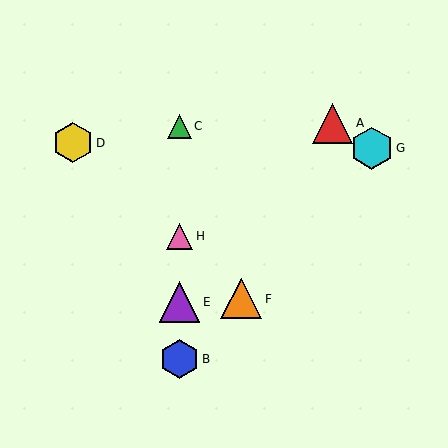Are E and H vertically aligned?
Yes, both are at x≈180.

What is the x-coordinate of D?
Object D is at x≈73.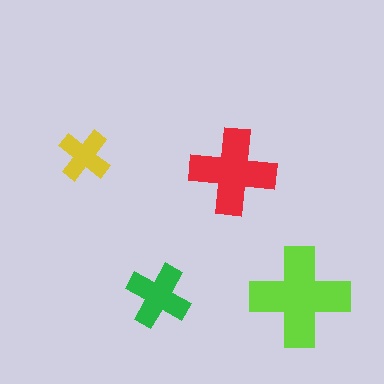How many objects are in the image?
There are 4 objects in the image.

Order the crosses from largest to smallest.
the lime one, the red one, the green one, the yellow one.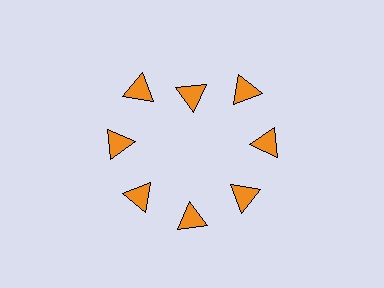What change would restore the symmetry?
The symmetry would be restored by moving it outward, back onto the ring so that all 8 triangles sit at equal angles and equal distance from the center.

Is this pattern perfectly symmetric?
No. The 8 orange triangles are arranged in a ring, but one element near the 12 o'clock position is pulled inward toward the center, breaking the 8-fold rotational symmetry.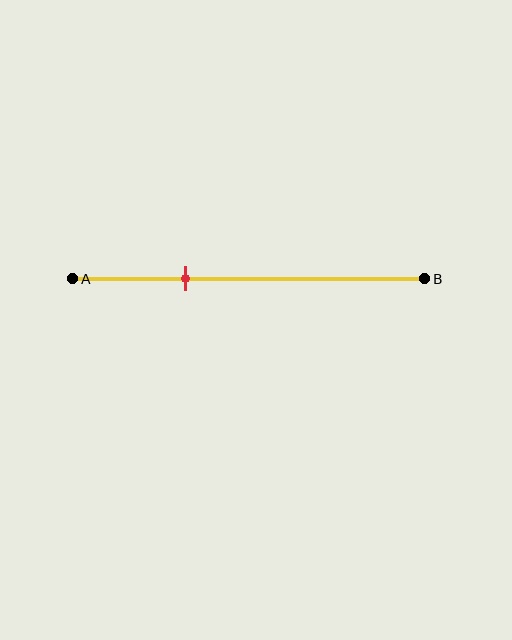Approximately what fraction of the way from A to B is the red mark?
The red mark is approximately 30% of the way from A to B.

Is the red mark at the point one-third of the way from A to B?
Yes, the mark is approximately at the one-third point.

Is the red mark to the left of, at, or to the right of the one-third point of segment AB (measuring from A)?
The red mark is approximately at the one-third point of segment AB.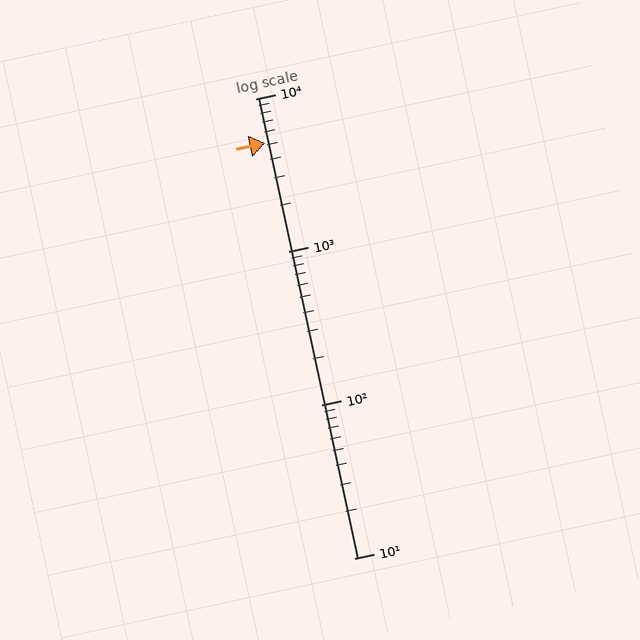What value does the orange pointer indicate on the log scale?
The pointer indicates approximately 5100.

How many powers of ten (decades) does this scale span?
The scale spans 3 decades, from 10 to 10000.